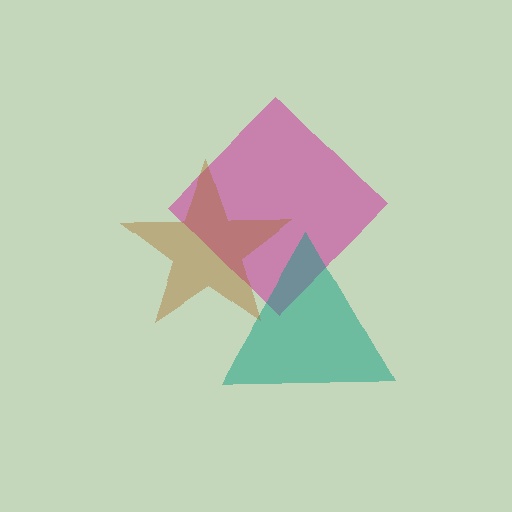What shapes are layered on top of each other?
The layered shapes are: a magenta diamond, a teal triangle, a brown star.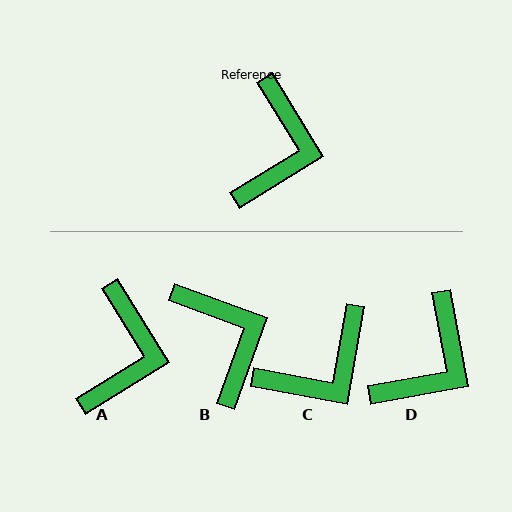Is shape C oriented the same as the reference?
No, it is off by about 42 degrees.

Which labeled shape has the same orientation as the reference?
A.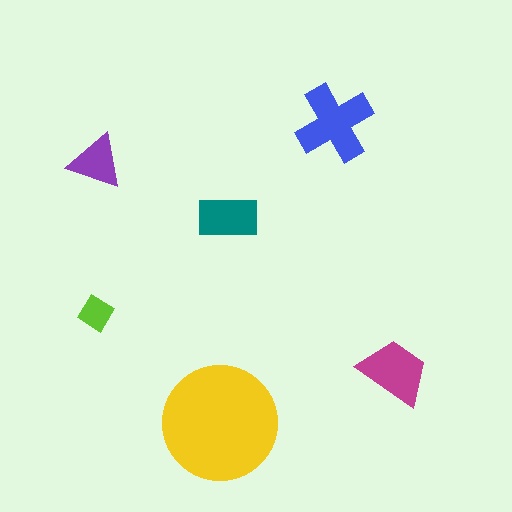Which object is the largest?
The yellow circle.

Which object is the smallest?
The lime diamond.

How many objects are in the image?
There are 6 objects in the image.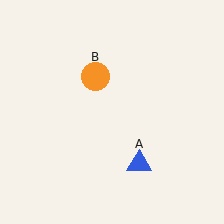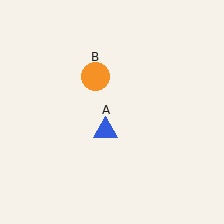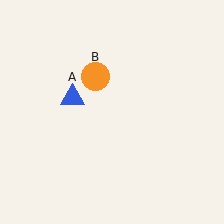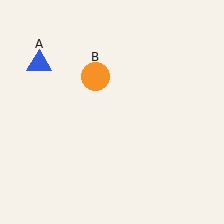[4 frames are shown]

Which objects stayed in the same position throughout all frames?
Orange circle (object B) remained stationary.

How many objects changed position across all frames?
1 object changed position: blue triangle (object A).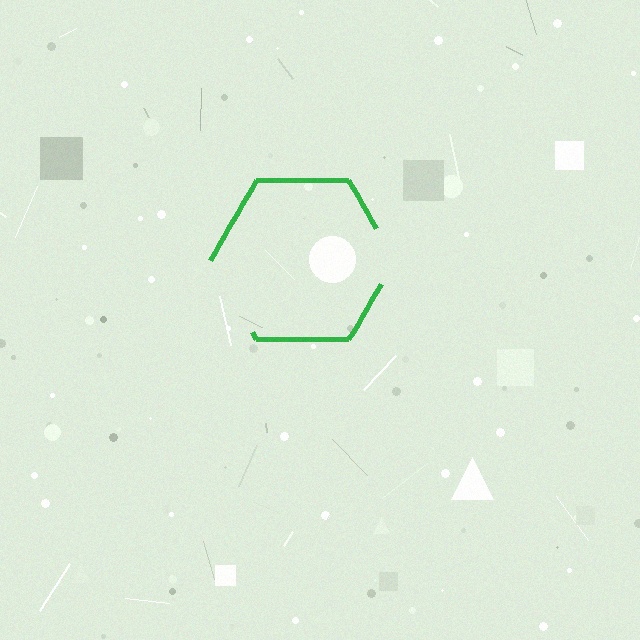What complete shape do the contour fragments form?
The contour fragments form a hexagon.